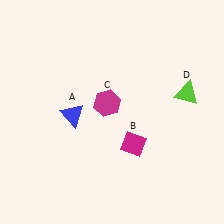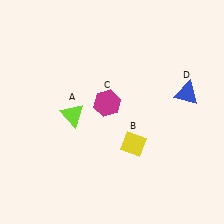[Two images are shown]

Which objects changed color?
A changed from blue to lime. B changed from magenta to yellow. D changed from lime to blue.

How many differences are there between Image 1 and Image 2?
There are 3 differences between the two images.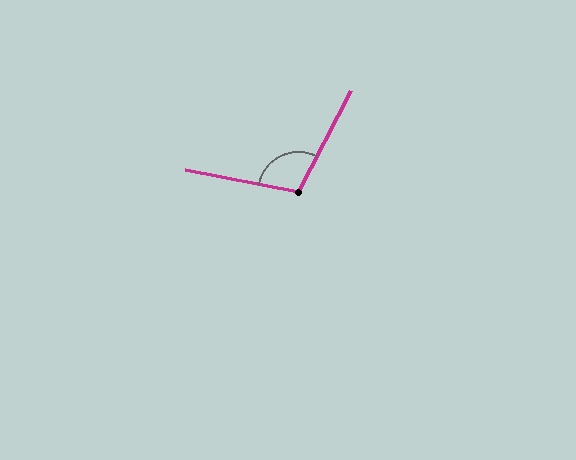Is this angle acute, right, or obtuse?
It is obtuse.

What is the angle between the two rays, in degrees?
Approximately 106 degrees.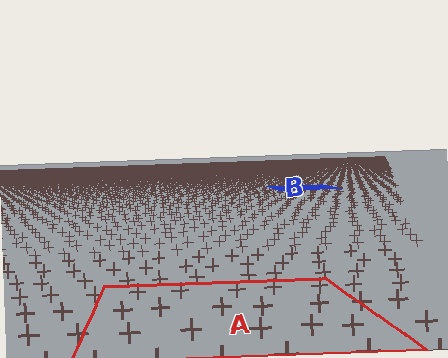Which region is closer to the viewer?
Region A is closer. The texture elements there are larger and more spread out.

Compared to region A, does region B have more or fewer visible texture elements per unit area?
Region B has more texture elements per unit area — they are packed more densely because it is farther away.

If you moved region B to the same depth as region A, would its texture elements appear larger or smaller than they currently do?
They would appear larger. At a closer depth, the same texture elements are projected at a bigger on-screen size.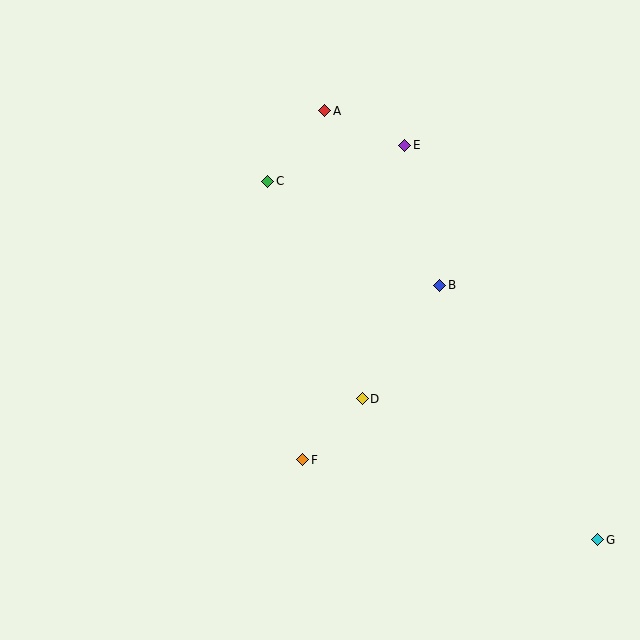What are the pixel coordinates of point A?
Point A is at (325, 111).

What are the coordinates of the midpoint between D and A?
The midpoint between D and A is at (344, 255).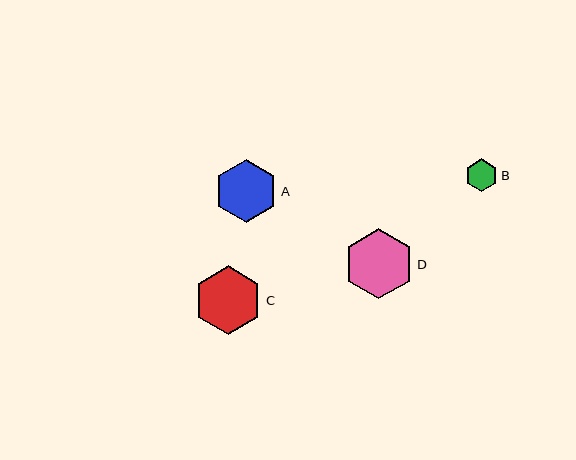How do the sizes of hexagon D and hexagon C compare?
Hexagon D and hexagon C are approximately the same size.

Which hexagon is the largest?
Hexagon D is the largest with a size of approximately 70 pixels.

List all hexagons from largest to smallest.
From largest to smallest: D, C, A, B.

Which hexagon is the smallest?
Hexagon B is the smallest with a size of approximately 33 pixels.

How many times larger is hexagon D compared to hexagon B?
Hexagon D is approximately 2.1 times the size of hexagon B.